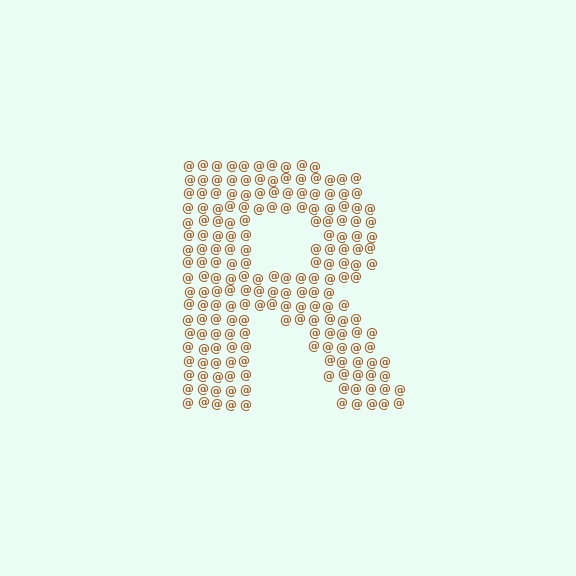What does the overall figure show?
The overall figure shows the letter R.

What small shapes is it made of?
It is made of small at signs.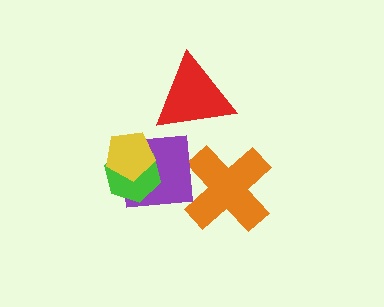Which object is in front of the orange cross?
The purple square is in front of the orange cross.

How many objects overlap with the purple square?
4 objects overlap with the purple square.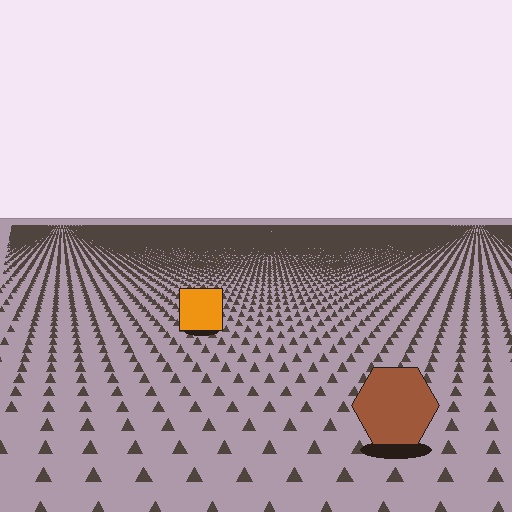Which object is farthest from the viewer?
The orange square is farthest from the viewer. It appears smaller and the ground texture around it is denser.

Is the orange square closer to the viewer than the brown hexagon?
No. The brown hexagon is closer — you can tell from the texture gradient: the ground texture is coarser near it.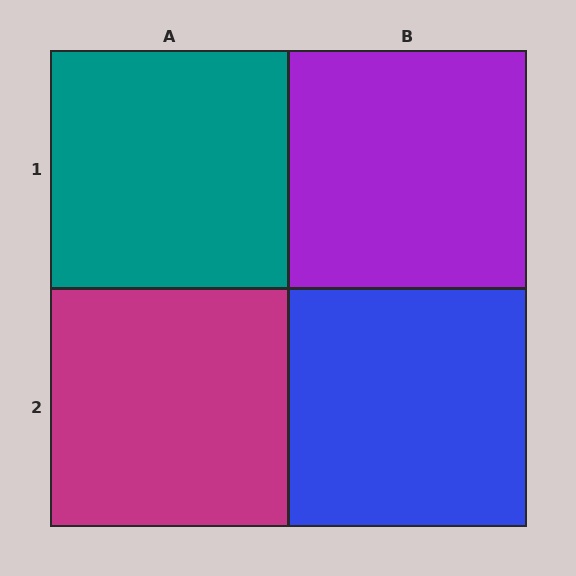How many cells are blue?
1 cell is blue.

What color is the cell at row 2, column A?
Magenta.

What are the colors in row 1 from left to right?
Teal, purple.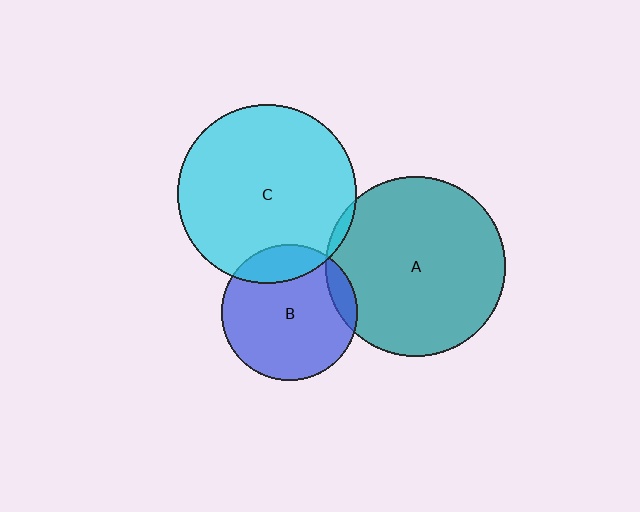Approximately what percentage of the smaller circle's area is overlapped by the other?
Approximately 15%.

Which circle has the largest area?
Circle A (teal).